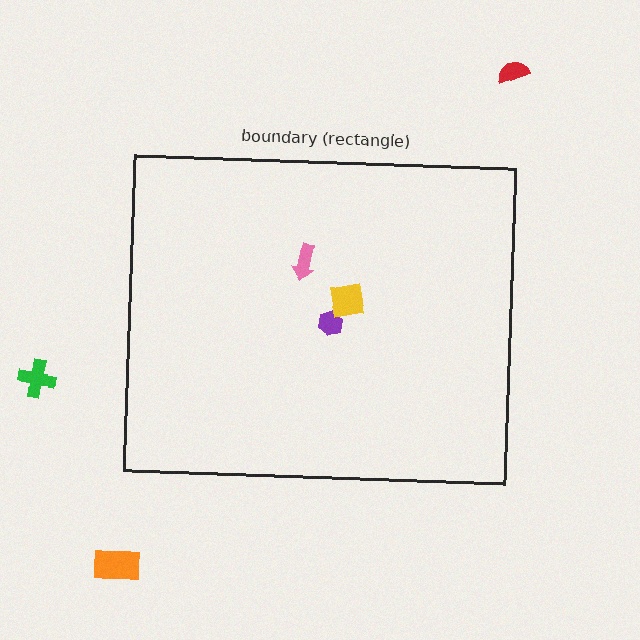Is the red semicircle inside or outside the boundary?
Outside.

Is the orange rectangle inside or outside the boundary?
Outside.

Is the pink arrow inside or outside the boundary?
Inside.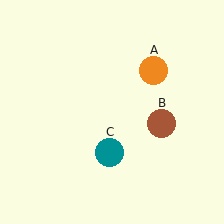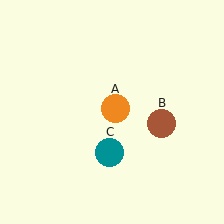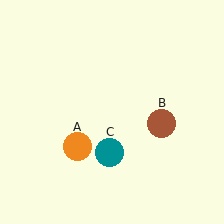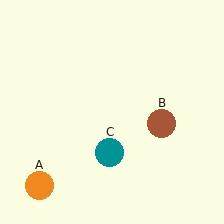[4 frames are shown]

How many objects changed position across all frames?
1 object changed position: orange circle (object A).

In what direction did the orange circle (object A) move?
The orange circle (object A) moved down and to the left.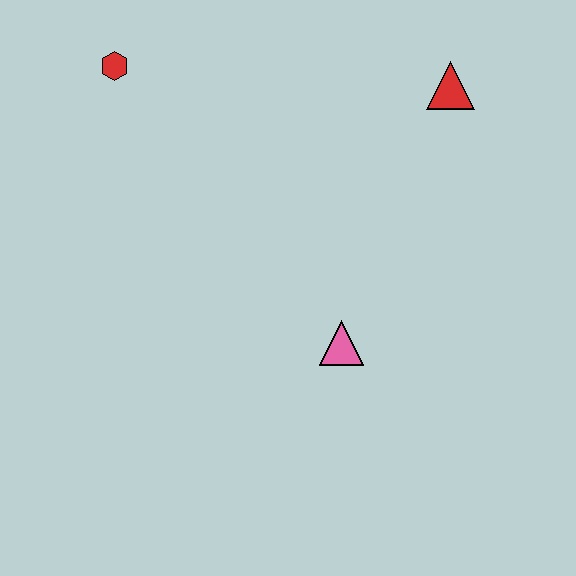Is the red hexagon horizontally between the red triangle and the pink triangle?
No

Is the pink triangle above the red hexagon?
No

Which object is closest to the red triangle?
The pink triangle is closest to the red triangle.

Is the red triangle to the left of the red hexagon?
No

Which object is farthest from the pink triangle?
The red hexagon is farthest from the pink triangle.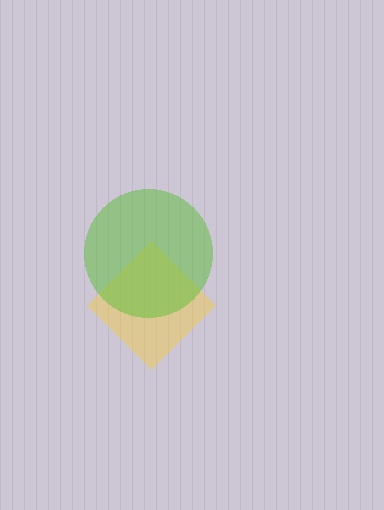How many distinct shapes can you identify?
There are 2 distinct shapes: a yellow diamond, a lime circle.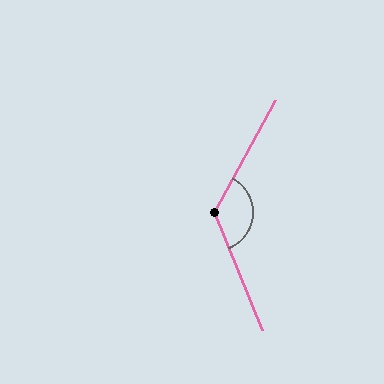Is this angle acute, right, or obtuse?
It is obtuse.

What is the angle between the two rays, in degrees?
Approximately 129 degrees.